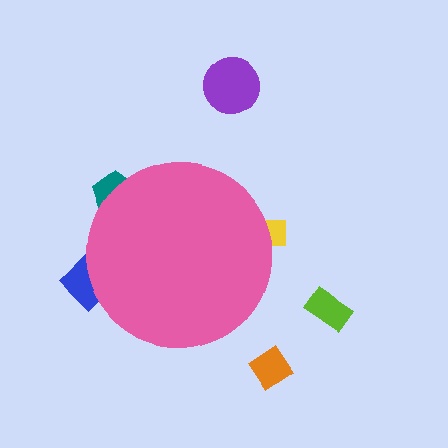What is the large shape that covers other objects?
A pink circle.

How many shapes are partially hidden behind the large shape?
3 shapes are partially hidden.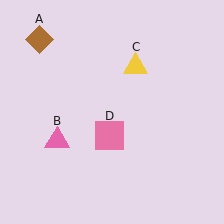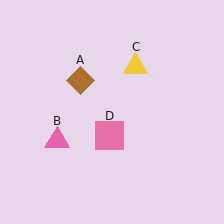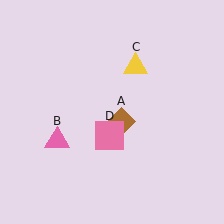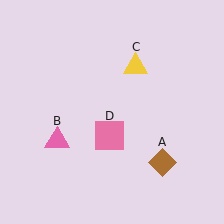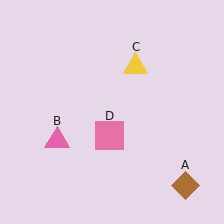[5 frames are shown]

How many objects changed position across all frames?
1 object changed position: brown diamond (object A).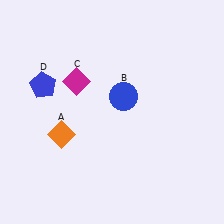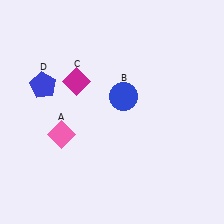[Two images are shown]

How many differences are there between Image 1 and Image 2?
There is 1 difference between the two images.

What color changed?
The diamond (A) changed from orange in Image 1 to pink in Image 2.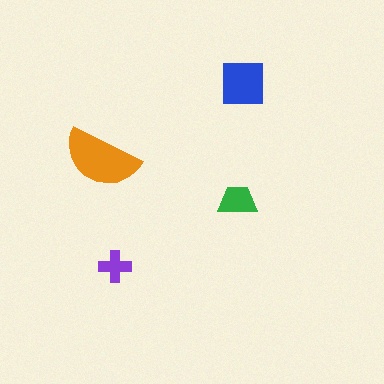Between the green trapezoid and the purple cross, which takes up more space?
The green trapezoid.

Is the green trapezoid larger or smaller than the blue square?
Smaller.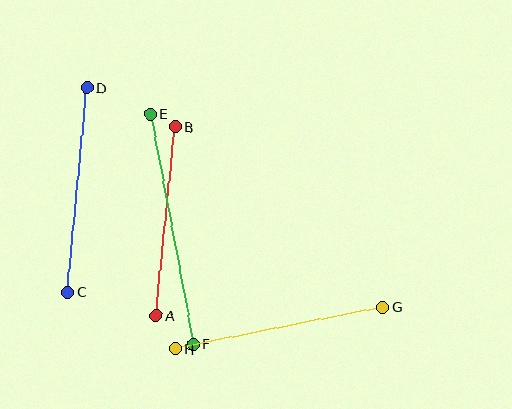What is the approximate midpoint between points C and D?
The midpoint is at approximately (77, 190) pixels.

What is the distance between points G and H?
The distance is approximately 212 pixels.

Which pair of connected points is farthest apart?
Points E and F are farthest apart.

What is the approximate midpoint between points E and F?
The midpoint is at approximately (172, 229) pixels.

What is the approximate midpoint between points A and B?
The midpoint is at approximately (166, 221) pixels.